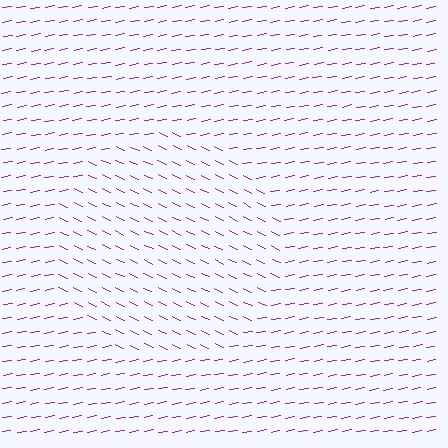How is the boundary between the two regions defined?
The boundary is defined purely by a change in line orientation (approximately 36 degrees difference). All lines are the same color and thickness.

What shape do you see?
I see a circle.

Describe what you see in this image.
The image is filled with small purple line segments. A circle region in the image has lines oriented differently from the surrounding lines, creating a visible texture boundary.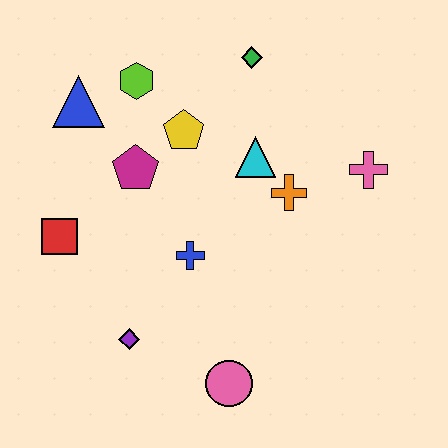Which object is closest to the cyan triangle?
The orange cross is closest to the cyan triangle.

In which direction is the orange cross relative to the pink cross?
The orange cross is to the left of the pink cross.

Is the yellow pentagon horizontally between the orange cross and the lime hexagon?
Yes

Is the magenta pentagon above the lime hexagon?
No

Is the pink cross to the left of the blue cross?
No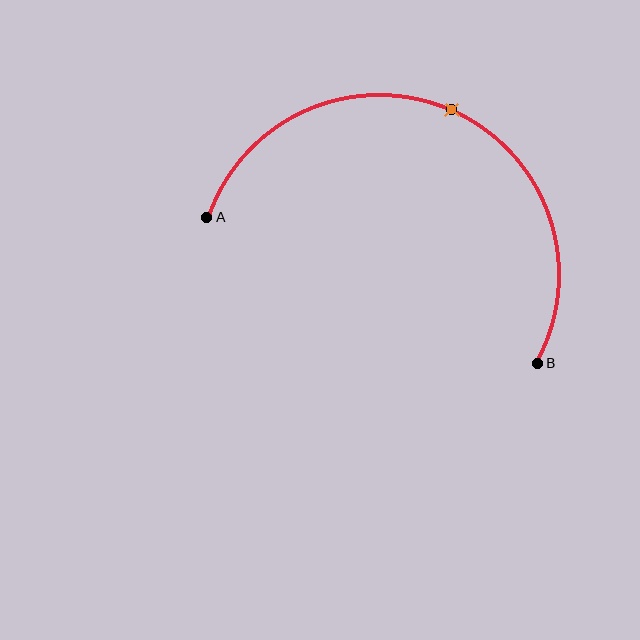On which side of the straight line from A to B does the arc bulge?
The arc bulges above the straight line connecting A and B.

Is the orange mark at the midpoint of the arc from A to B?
Yes. The orange mark lies on the arc at equal arc-length from both A and B — it is the arc midpoint.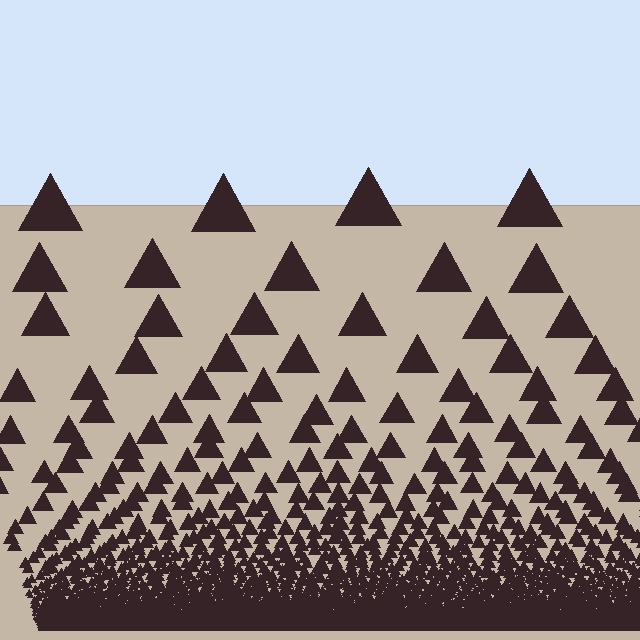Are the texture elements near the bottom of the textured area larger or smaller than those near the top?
Smaller. The gradient is inverted — elements near the bottom are smaller and denser.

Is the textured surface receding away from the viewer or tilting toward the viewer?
The surface appears to tilt toward the viewer. Texture elements get larger and sparser toward the top.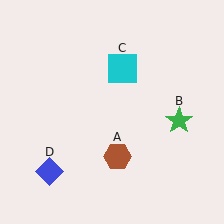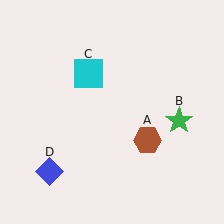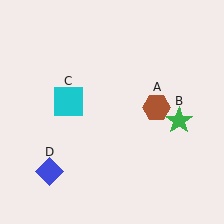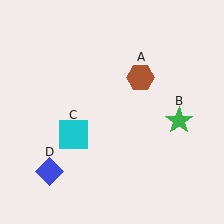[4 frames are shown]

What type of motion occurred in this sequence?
The brown hexagon (object A), cyan square (object C) rotated counterclockwise around the center of the scene.